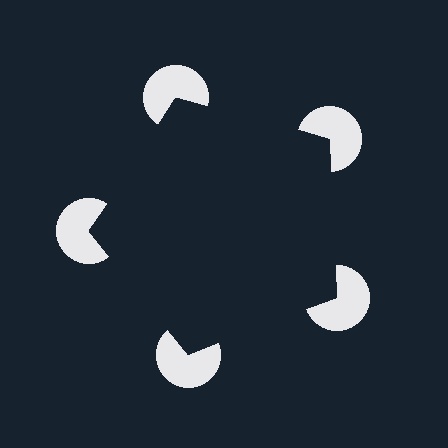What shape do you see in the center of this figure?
An illusory pentagon — its edges are inferred from the aligned wedge cuts in the pac-man discs, not physically drawn.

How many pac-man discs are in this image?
There are 5 — one at each vertex of the illusory pentagon.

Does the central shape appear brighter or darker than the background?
It typically appears slightly darker than the background, even though no actual brightness change is drawn.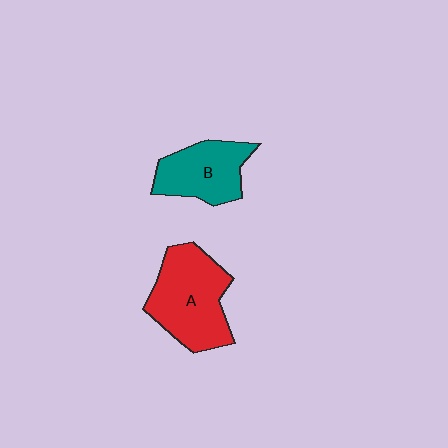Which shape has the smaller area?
Shape B (teal).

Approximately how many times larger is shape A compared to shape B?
Approximately 1.4 times.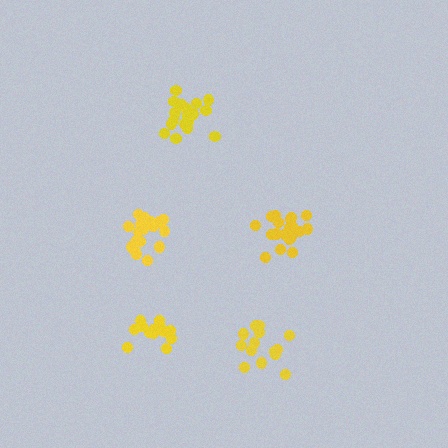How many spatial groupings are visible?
There are 5 spatial groupings.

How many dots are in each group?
Group 1: 20 dots, Group 2: 19 dots, Group 3: 14 dots, Group 4: 19 dots, Group 5: 14 dots (86 total).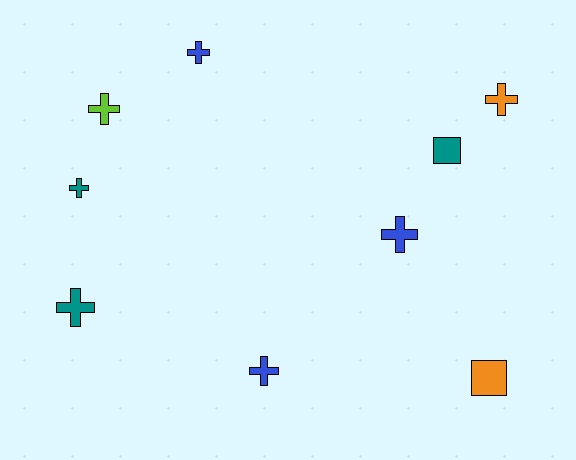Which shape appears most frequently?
Cross, with 7 objects.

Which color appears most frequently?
Teal, with 3 objects.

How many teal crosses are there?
There are 2 teal crosses.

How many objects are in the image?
There are 9 objects.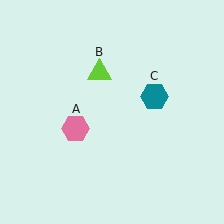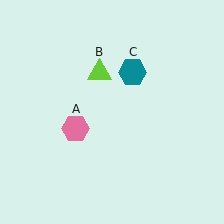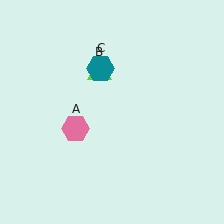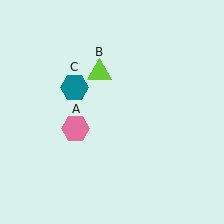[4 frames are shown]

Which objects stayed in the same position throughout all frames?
Pink hexagon (object A) and lime triangle (object B) remained stationary.